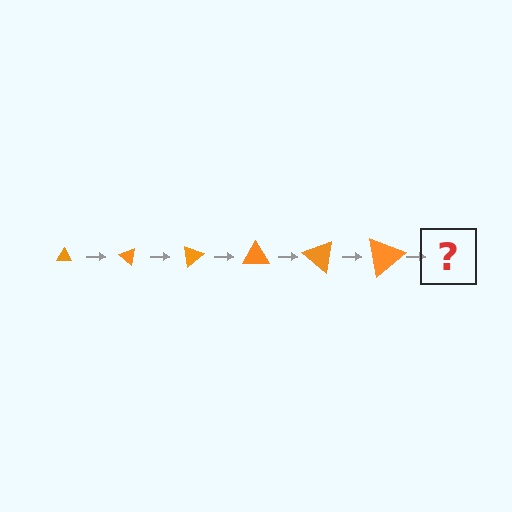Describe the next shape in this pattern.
It should be a triangle, larger than the previous one and rotated 240 degrees from the start.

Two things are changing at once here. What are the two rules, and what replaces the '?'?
The two rules are that the triangle grows larger each step and it rotates 40 degrees each step. The '?' should be a triangle, larger than the previous one and rotated 240 degrees from the start.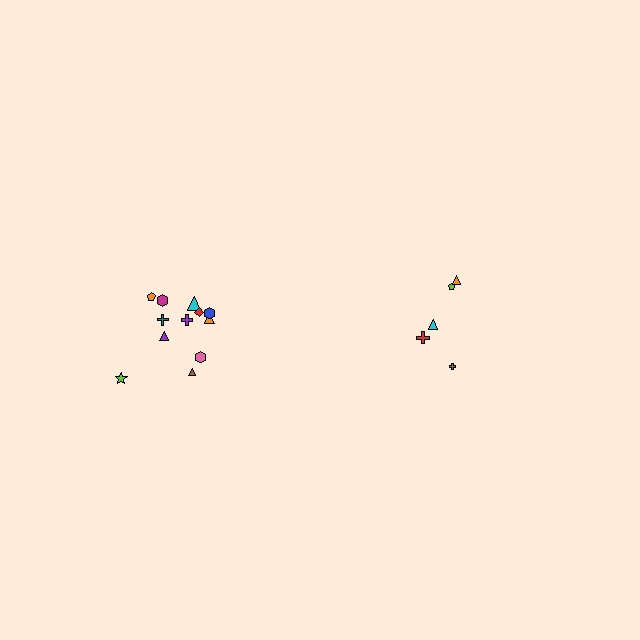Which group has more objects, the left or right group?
The left group.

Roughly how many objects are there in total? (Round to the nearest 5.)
Roughly 15 objects in total.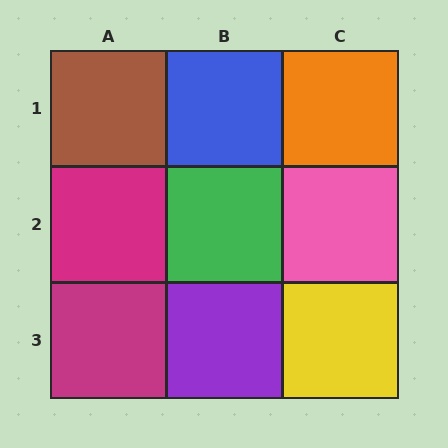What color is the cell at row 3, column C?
Yellow.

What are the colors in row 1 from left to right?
Brown, blue, orange.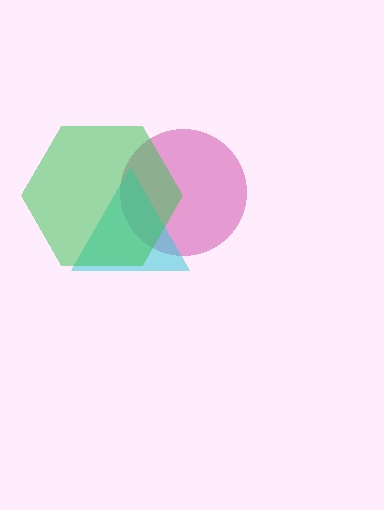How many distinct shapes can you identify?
There are 3 distinct shapes: a magenta circle, a cyan triangle, a green hexagon.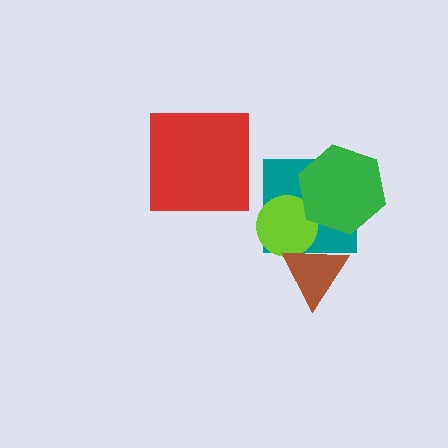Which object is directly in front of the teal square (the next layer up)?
The lime circle is directly in front of the teal square.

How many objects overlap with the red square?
0 objects overlap with the red square.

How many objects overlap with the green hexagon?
2 objects overlap with the green hexagon.